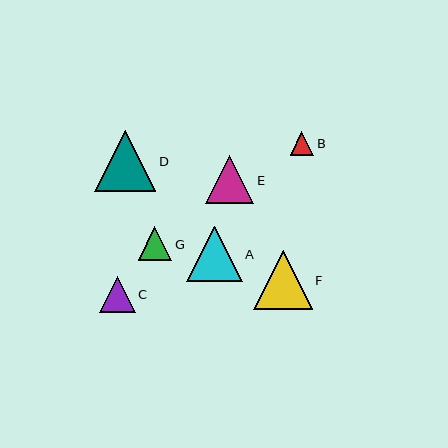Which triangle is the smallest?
Triangle B is the smallest with a size of approximately 23 pixels.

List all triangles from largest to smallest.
From largest to smallest: D, F, A, E, C, G, B.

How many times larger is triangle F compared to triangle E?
Triangle F is approximately 1.2 times the size of triangle E.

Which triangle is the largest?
Triangle D is the largest with a size of approximately 61 pixels.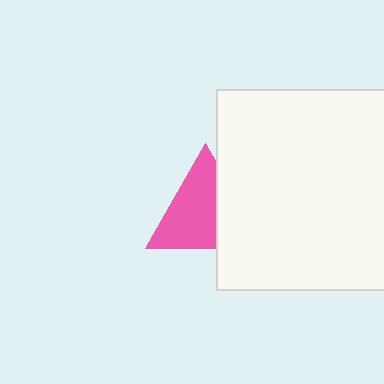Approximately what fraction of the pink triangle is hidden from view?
Roughly 35% of the pink triangle is hidden behind the white rectangle.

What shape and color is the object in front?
The object in front is a white rectangle.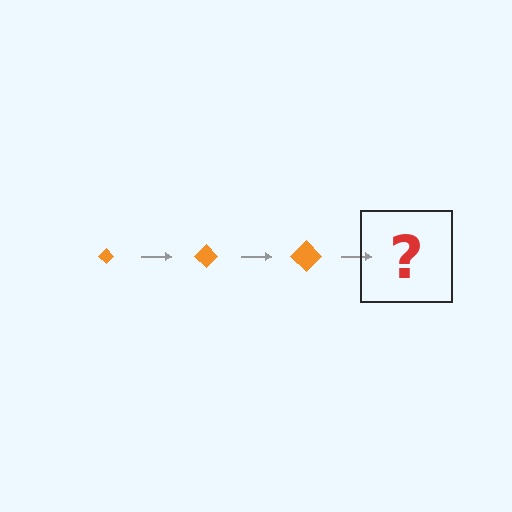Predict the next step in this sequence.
The next step is an orange diamond, larger than the previous one.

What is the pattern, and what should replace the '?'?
The pattern is that the diamond gets progressively larger each step. The '?' should be an orange diamond, larger than the previous one.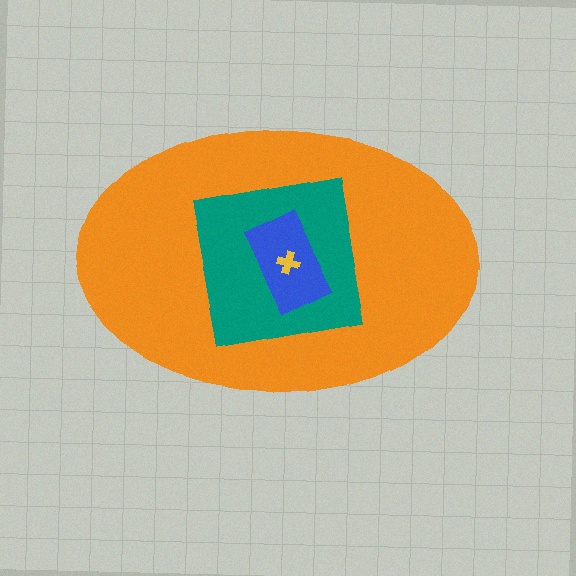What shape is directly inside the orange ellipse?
The teal square.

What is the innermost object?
The yellow cross.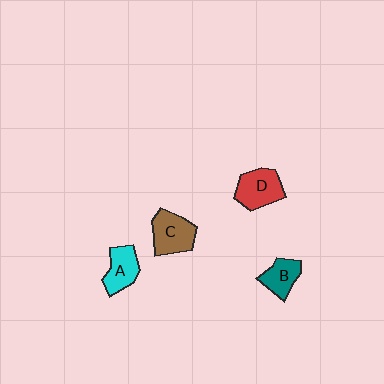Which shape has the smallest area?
Shape B (teal).